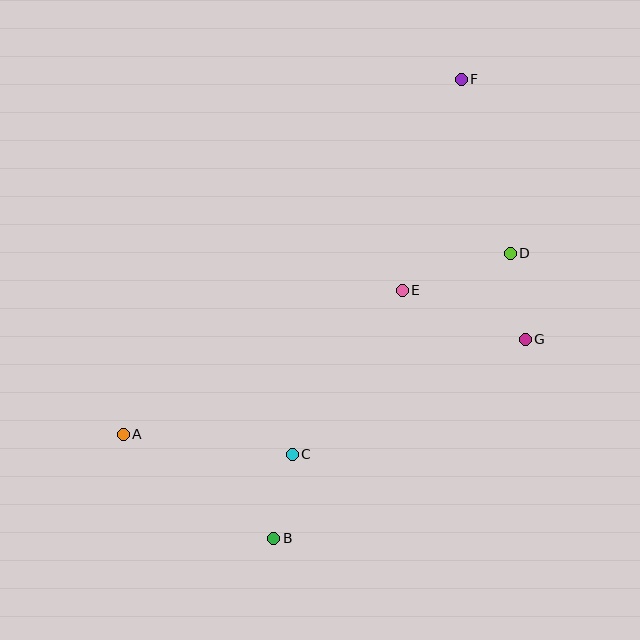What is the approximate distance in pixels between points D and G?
The distance between D and G is approximately 87 pixels.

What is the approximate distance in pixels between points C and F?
The distance between C and F is approximately 411 pixels.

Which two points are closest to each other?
Points B and C are closest to each other.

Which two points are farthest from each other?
Points B and F are farthest from each other.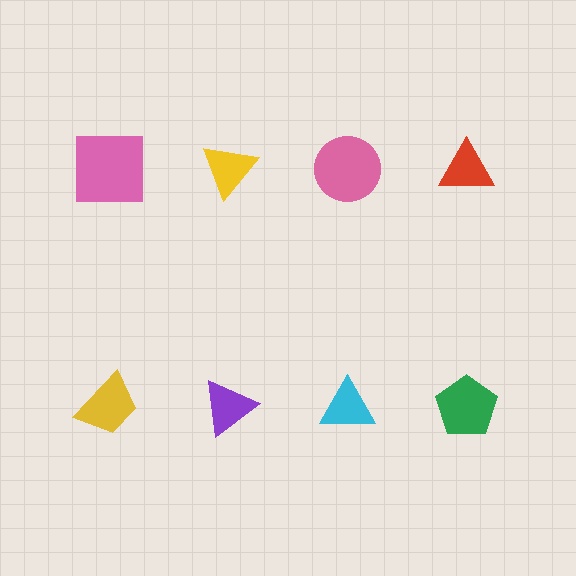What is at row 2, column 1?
A yellow trapezoid.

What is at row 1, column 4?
A red triangle.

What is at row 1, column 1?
A pink square.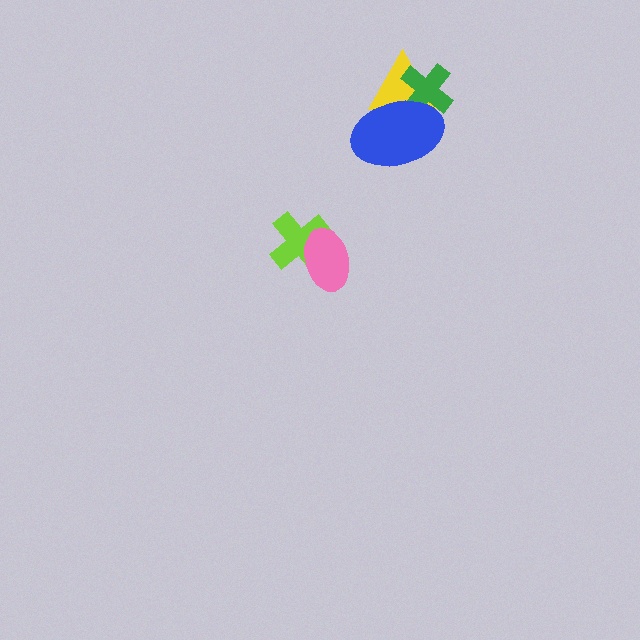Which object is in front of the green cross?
The blue ellipse is in front of the green cross.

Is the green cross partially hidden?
Yes, it is partially covered by another shape.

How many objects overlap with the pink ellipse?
1 object overlaps with the pink ellipse.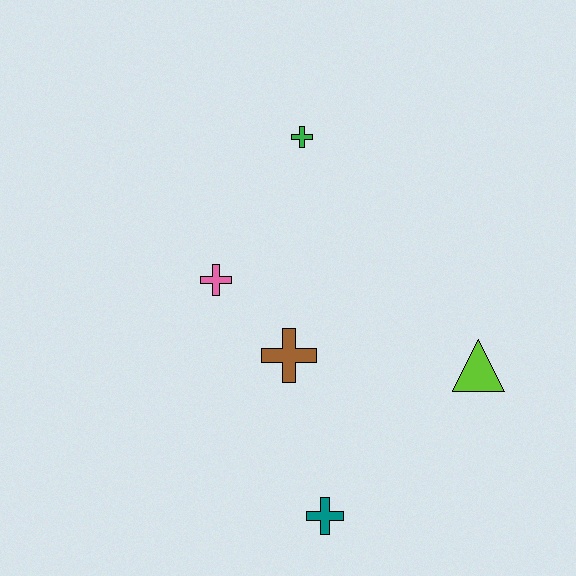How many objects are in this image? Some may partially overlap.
There are 5 objects.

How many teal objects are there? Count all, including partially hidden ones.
There is 1 teal object.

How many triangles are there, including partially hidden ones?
There is 1 triangle.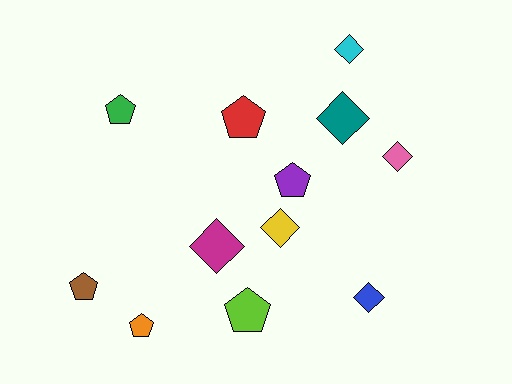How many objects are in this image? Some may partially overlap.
There are 12 objects.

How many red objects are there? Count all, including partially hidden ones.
There is 1 red object.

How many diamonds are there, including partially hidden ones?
There are 6 diamonds.